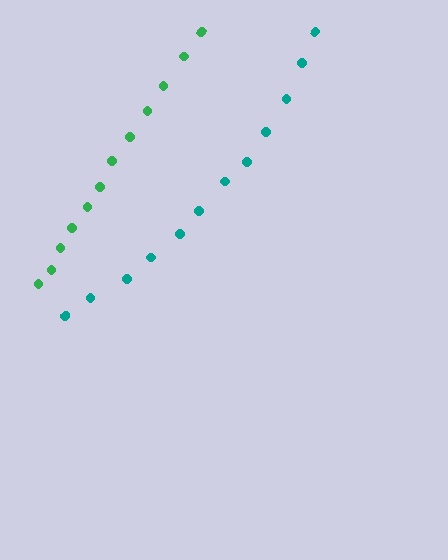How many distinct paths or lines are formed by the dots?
There are 2 distinct paths.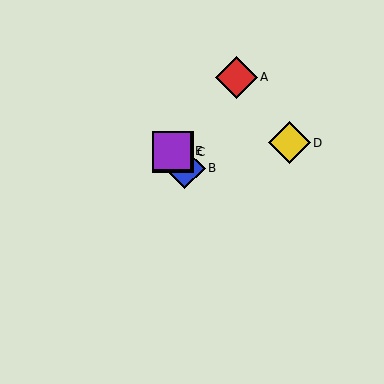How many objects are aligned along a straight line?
3 objects (B, C, E) are aligned along a straight line.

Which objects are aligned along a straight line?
Objects B, C, E are aligned along a straight line.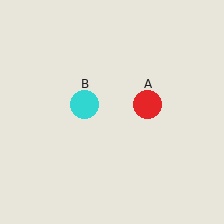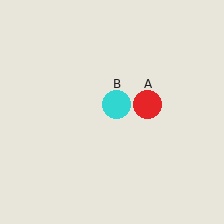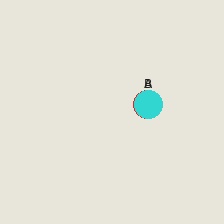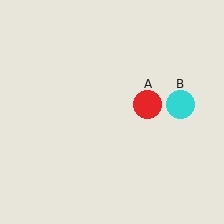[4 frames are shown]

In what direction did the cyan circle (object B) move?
The cyan circle (object B) moved right.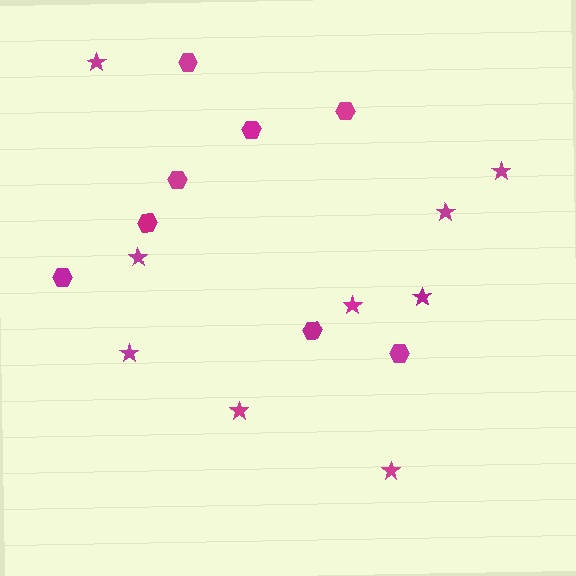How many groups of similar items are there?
There are 2 groups: one group of stars (9) and one group of hexagons (8).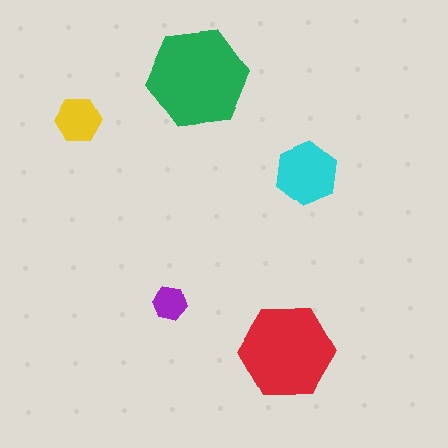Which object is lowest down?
The red hexagon is bottommost.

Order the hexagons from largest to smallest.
the green one, the red one, the cyan one, the yellow one, the purple one.